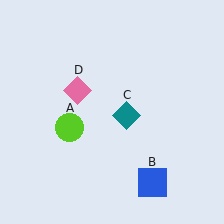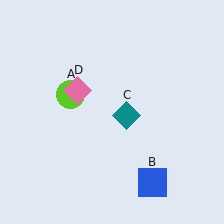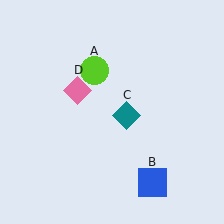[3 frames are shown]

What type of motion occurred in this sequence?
The lime circle (object A) rotated clockwise around the center of the scene.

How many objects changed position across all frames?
1 object changed position: lime circle (object A).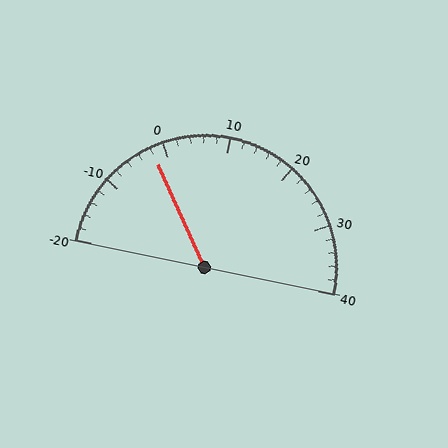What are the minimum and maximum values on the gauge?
The gauge ranges from -20 to 40.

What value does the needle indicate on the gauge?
The needle indicates approximately -2.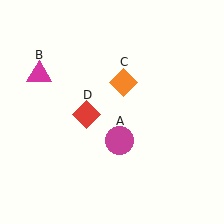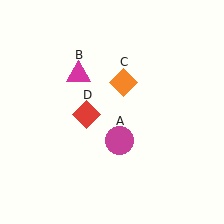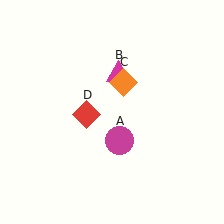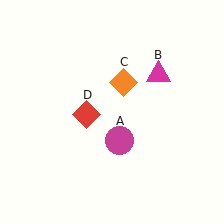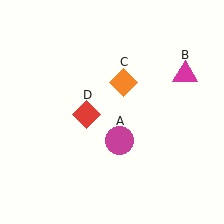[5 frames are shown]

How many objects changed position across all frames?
1 object changed position: magenta triangle (object B).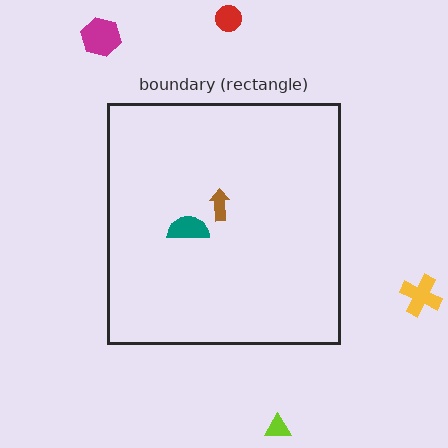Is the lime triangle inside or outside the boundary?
Outside.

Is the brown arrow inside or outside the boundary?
Inside.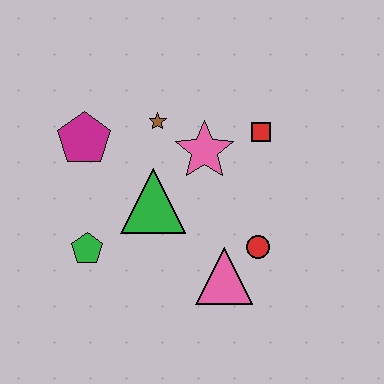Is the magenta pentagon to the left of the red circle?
Yes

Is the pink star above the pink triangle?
Yes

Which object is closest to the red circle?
The pink triangle is closest to the red circle.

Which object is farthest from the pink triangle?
The magenta pentagon is farthest from the pink triangle.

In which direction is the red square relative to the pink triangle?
The red square is above the pink triangle.